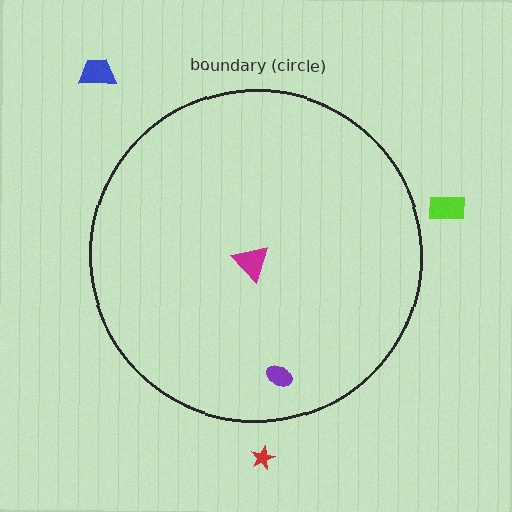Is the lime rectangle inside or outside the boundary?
Outside.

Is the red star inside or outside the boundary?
Outside.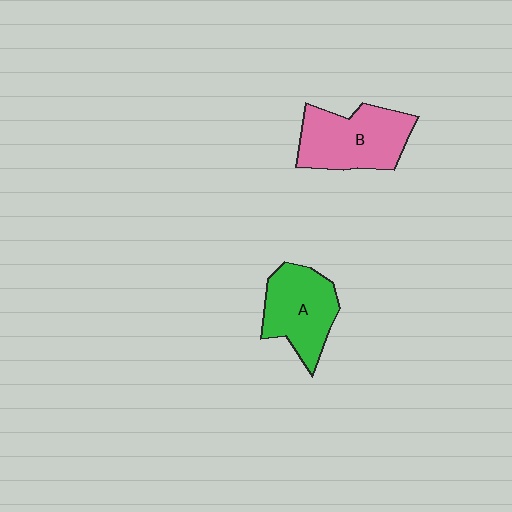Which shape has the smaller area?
Shape A (green).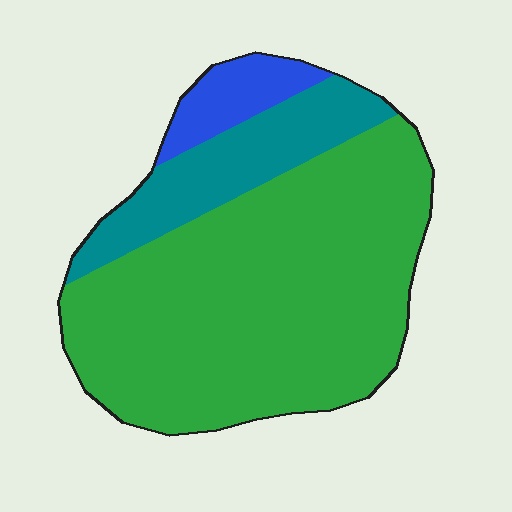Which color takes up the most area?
Green, at roughly 75%.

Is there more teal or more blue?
Teal.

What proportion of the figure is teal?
Teal covers roughly 20% of the figure.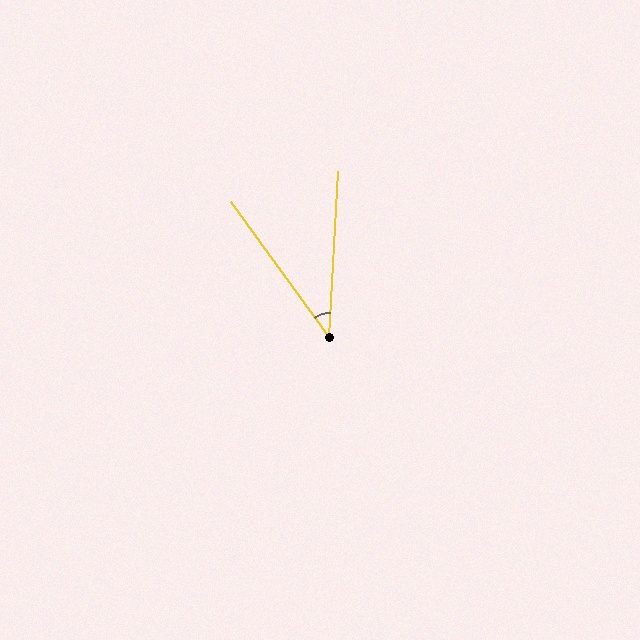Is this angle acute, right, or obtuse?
It is acute.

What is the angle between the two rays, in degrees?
Approximately 39 degrees.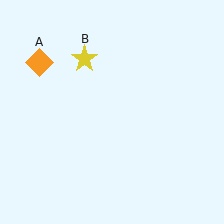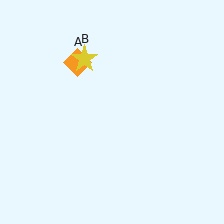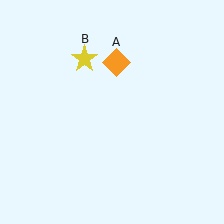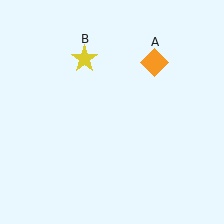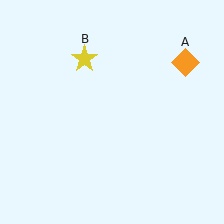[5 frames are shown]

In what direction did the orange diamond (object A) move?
The orange diamond (object A) moved right.